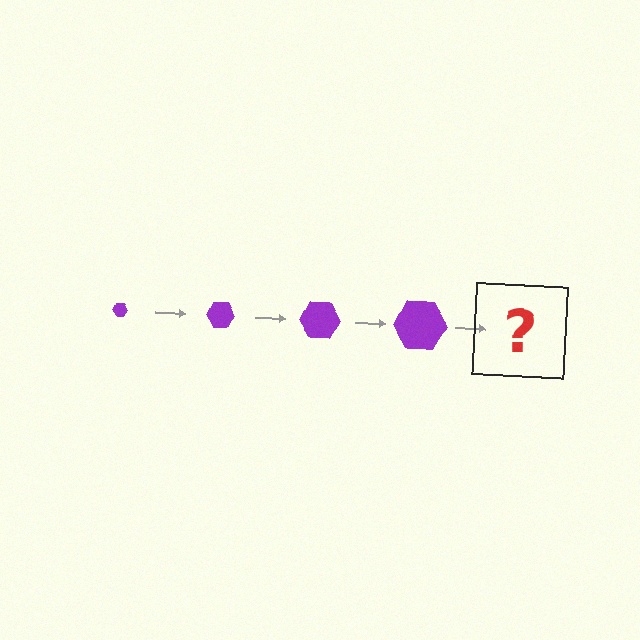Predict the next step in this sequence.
The next step is a purple hexagon, larger than the previous one.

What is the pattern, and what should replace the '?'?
The pattern is that the hexagon gets progressively larger each step. The '?' should be a purple hexagon, larger than the previous one.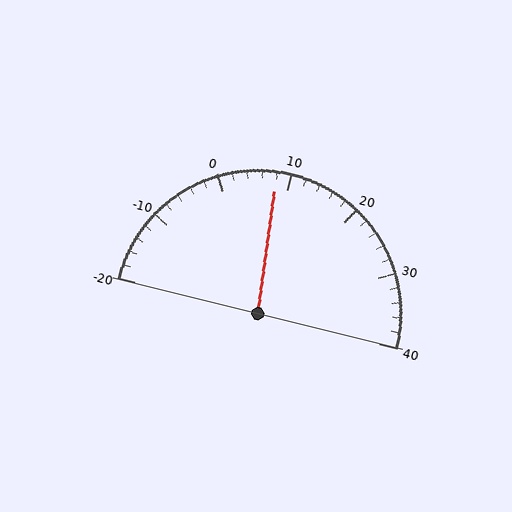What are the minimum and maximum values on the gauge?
The gauge ranges from -20 to 40.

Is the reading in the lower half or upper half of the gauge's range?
The reading is in the lower half of the range (-20 to 40).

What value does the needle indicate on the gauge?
The needle indicates approximately 8.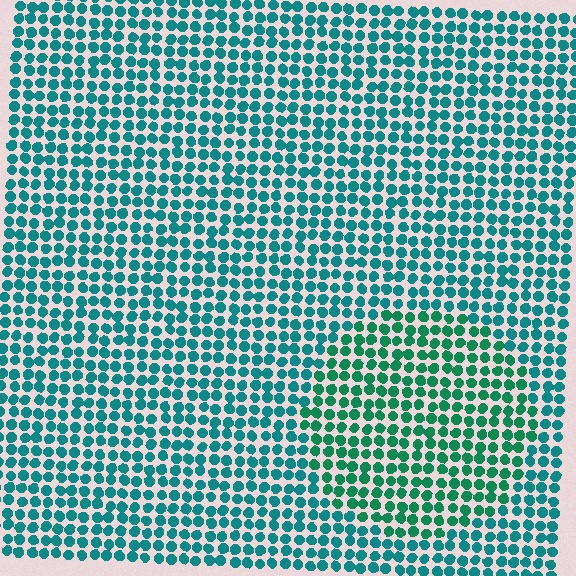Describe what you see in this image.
The image is filled with small teal elements in a uniform arrangement. A circle-shaped region is visible where the elements are tinted to a slightly different hue, forming a subtle color boundary.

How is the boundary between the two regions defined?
The boundary is defined purely by a slight shift in hue (about 26 degrees). Spacing, size, and orientation are identical on both sides.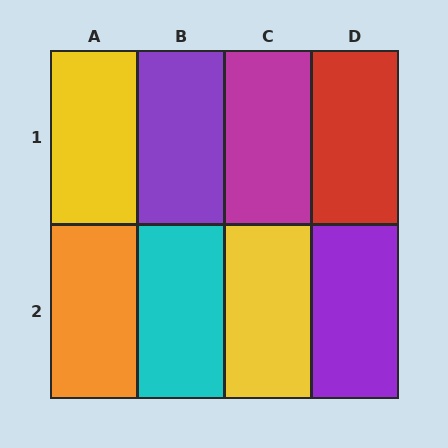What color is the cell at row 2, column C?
Yellow.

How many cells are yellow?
2 cells are yellow.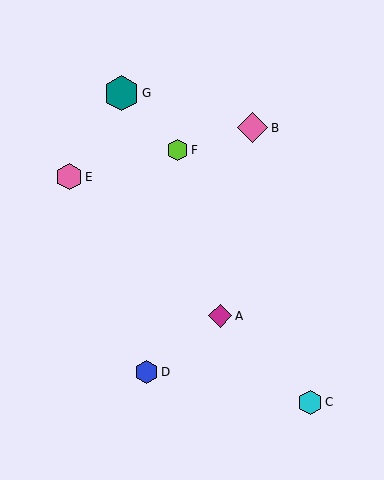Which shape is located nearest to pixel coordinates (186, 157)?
The lime hexagon (labeled F) at (178, 150) is nearest to that location.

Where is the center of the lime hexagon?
The center of the lime hexagon is at (178, 150).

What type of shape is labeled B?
Shape B is a pink diamond.